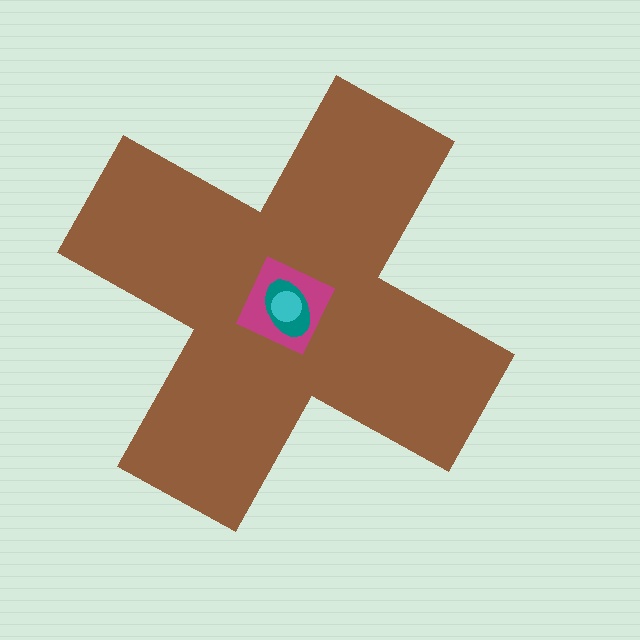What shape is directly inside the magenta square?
The teal ellipse.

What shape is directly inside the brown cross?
The magenta square.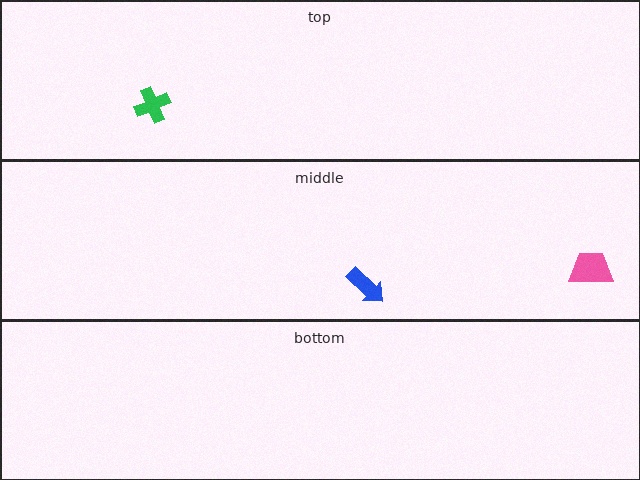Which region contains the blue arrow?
The middle region.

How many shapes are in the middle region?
2.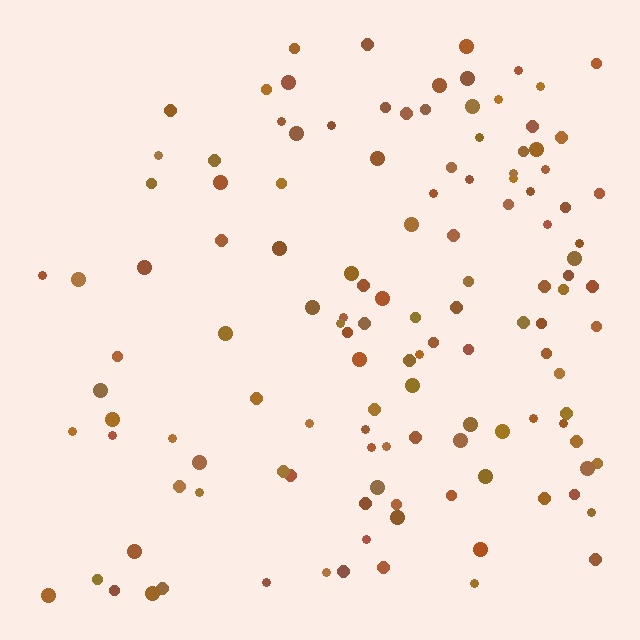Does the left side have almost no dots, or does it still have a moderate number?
Still a moderate number, just noticeably fewer than the right.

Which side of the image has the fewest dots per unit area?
The left.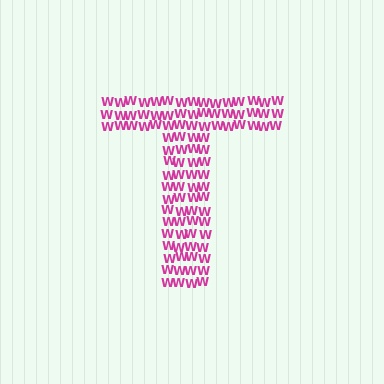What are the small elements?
The small elements are letter W's.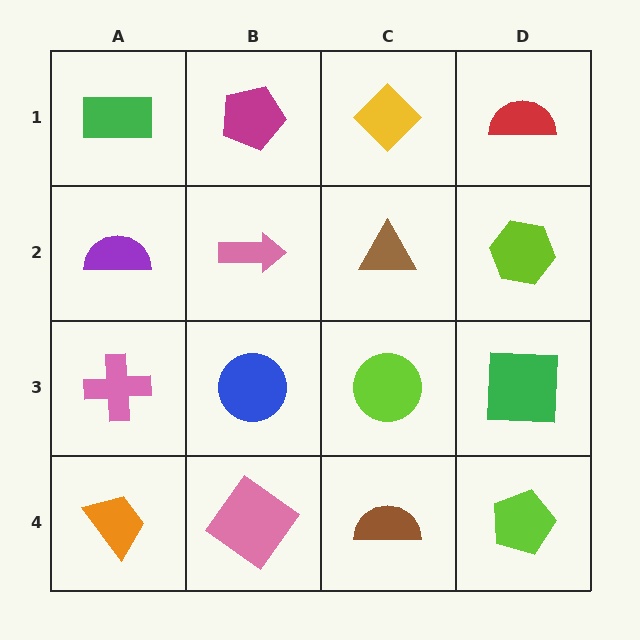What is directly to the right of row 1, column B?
A yellow diamond.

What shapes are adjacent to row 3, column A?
A purple semicircle (row 2, column A), an orange trapezoid (row 4, column A), a blue circle (row 3, column B).